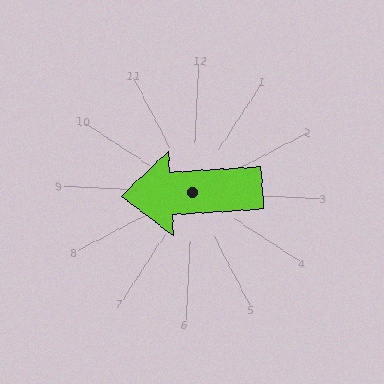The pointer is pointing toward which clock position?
Roughly 9 o'clock.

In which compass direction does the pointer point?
West.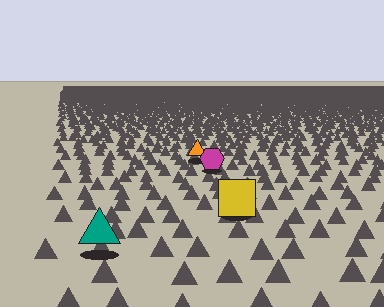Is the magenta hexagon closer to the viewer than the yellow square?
No. The yellow square is closer — you can tell from the texture gradient: the ground texture is coarser near it.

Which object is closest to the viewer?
The teal triangle is closest. The texture marks near it are larger and more spread out.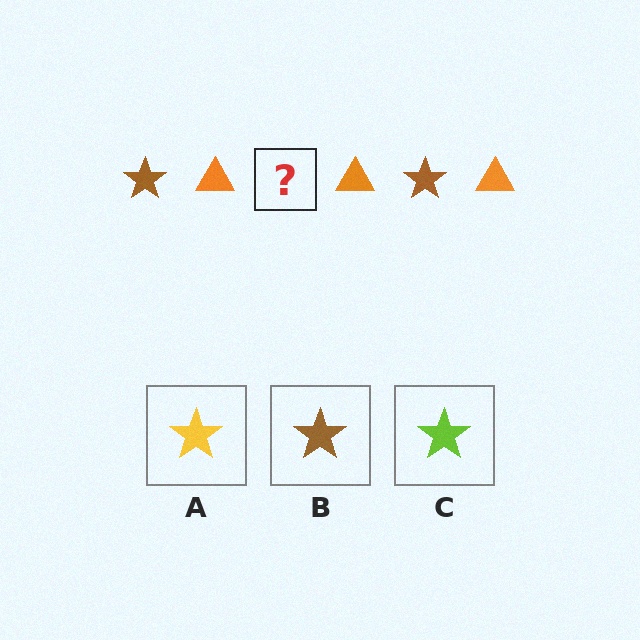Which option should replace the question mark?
Option B.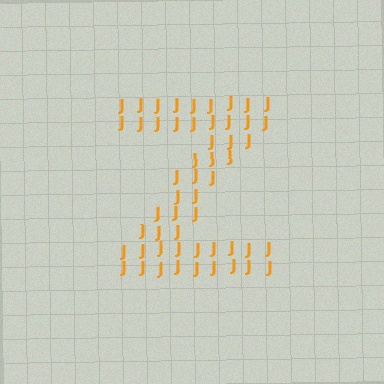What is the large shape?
The large shape is the letter Z.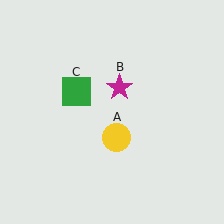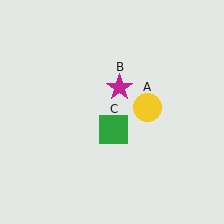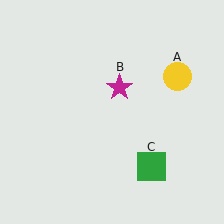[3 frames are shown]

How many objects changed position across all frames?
2 objects changed position: yellow circle (object A), green square (object C).